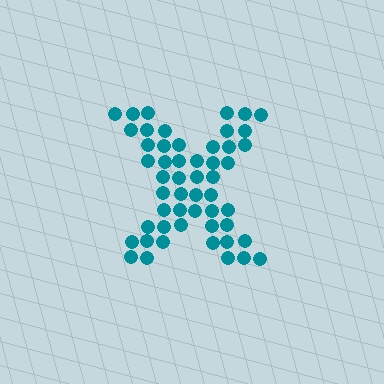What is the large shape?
The large shape is the letter X.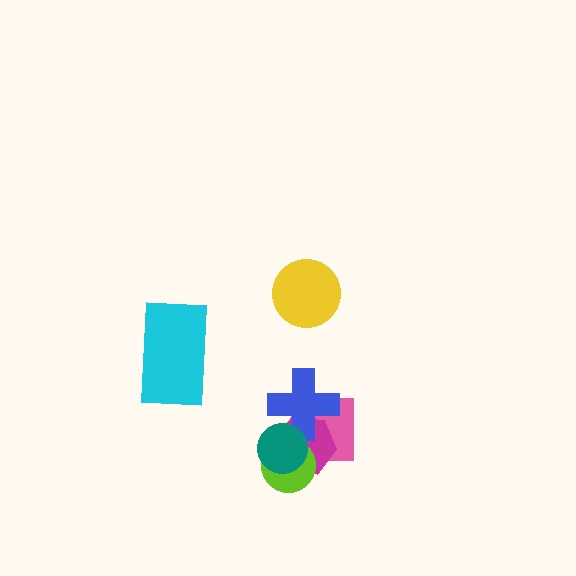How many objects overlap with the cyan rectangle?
0 objects overlap with the cyan rectangle.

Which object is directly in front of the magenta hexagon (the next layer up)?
The lime circle is directly in front of the magenta hexagon.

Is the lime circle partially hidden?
Yes, it is partially covered by another shape.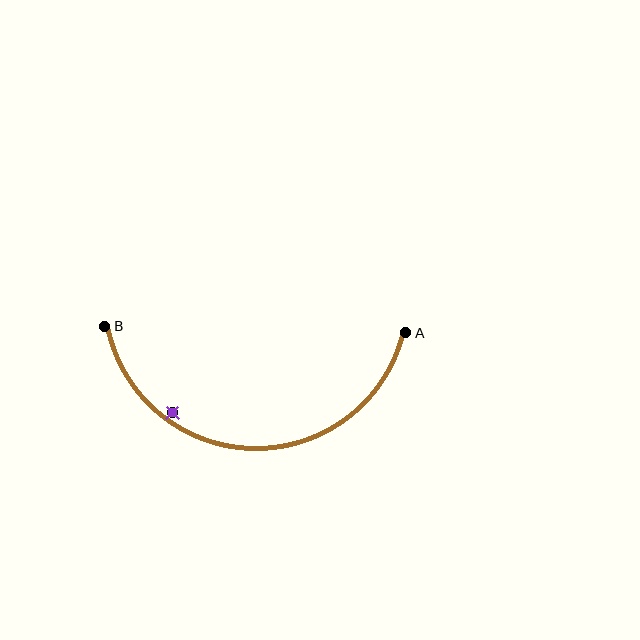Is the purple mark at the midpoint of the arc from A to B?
No — the purple mark does not lie on the arc at all. It sits slightly inside the curve.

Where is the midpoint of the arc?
The arc midpoint is the point on the curve farthest from the straight line joining A and B. It sits below that line.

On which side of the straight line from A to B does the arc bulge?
The arc bulges below the straight line connecting A and B.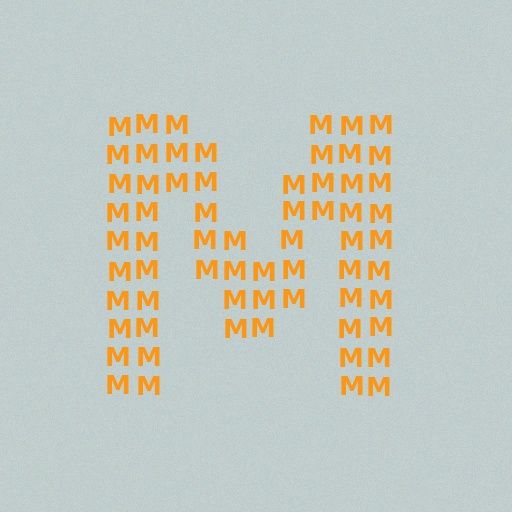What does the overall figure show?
The overall figure shows the letter M.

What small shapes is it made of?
It is made of small letter M's.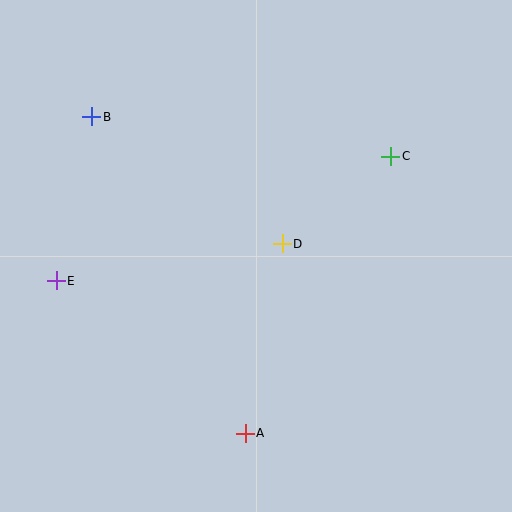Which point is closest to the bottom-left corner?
Point E is closest to the bottom-left corner.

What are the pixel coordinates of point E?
Point E is at (56, 281).